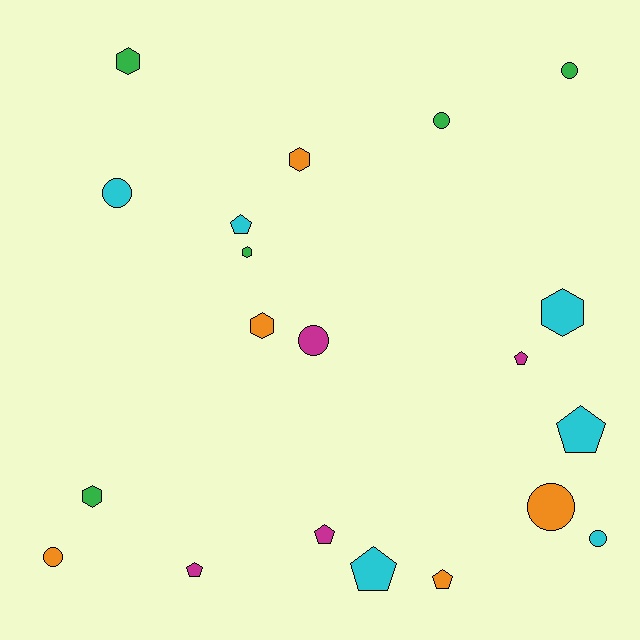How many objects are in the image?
There are 20 objects.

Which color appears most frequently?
Cyan, with 6 objects.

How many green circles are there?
There are 2 green circles.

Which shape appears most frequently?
Pentagon, with 7 objects.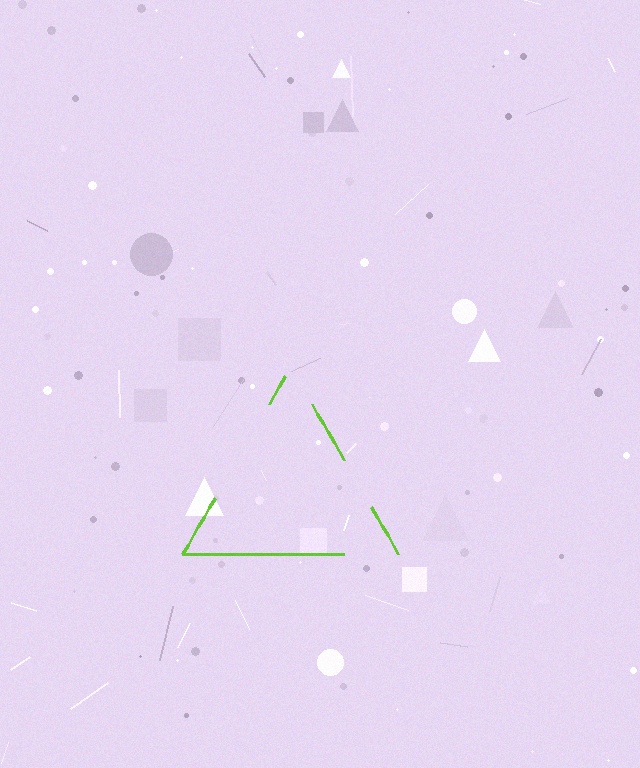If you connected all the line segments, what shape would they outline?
They would outline a triangle.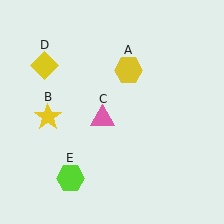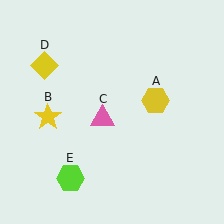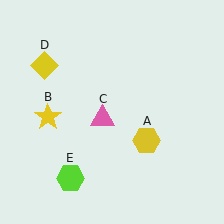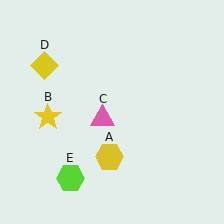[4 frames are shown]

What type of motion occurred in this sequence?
The yellow hexagon (object A) rotated clockwise around the center of the scene.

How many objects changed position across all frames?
1 object changed position: yellow hexagon (object A).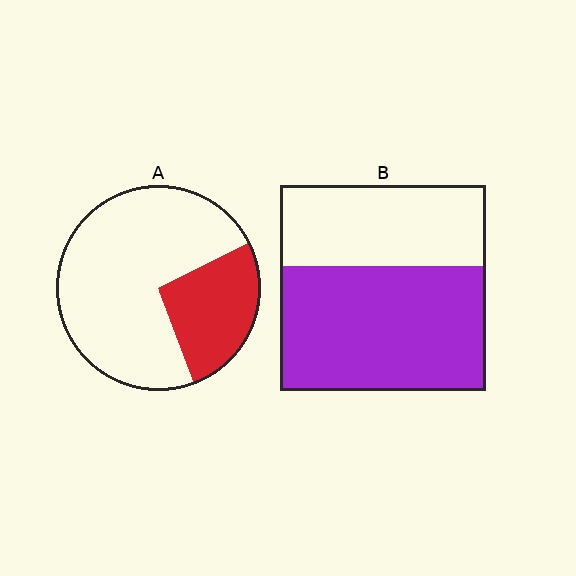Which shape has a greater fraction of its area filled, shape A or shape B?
Shape B.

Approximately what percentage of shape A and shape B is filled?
A is approximately 25% and B is approximately 60%.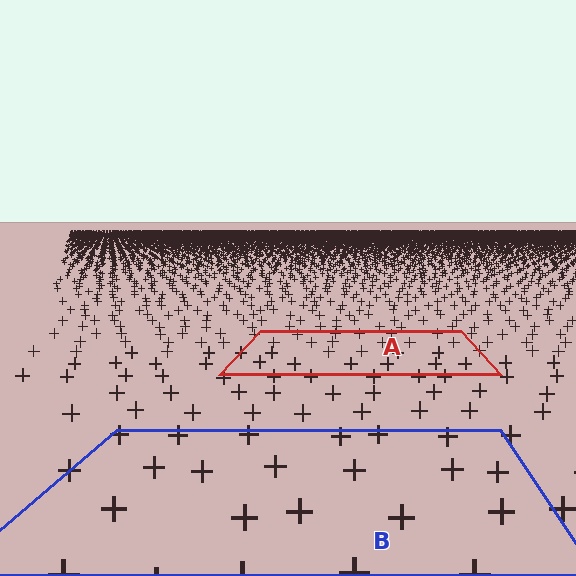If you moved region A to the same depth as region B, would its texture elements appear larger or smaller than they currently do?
They would appear larger. At a closer depth, the same texture elements are projected at a bigger on-screen size.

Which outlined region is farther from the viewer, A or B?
Region A is farther from the viewer — the texture elements inside it appear smaller and more densely packed.